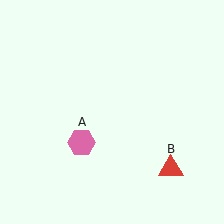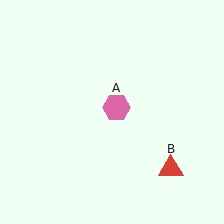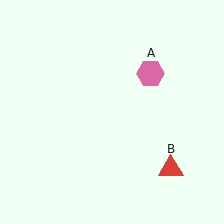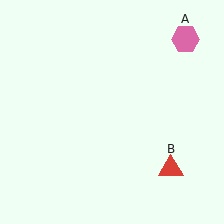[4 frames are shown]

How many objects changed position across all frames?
1 object changed position: pink hexagon (object A).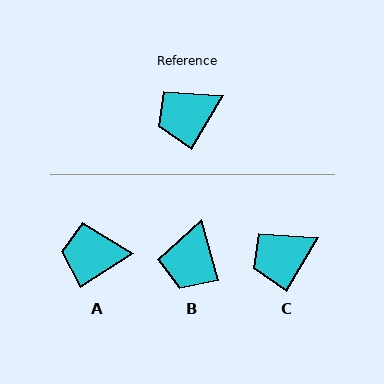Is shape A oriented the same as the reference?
No, it is off by about 27 degrees.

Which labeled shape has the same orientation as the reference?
C.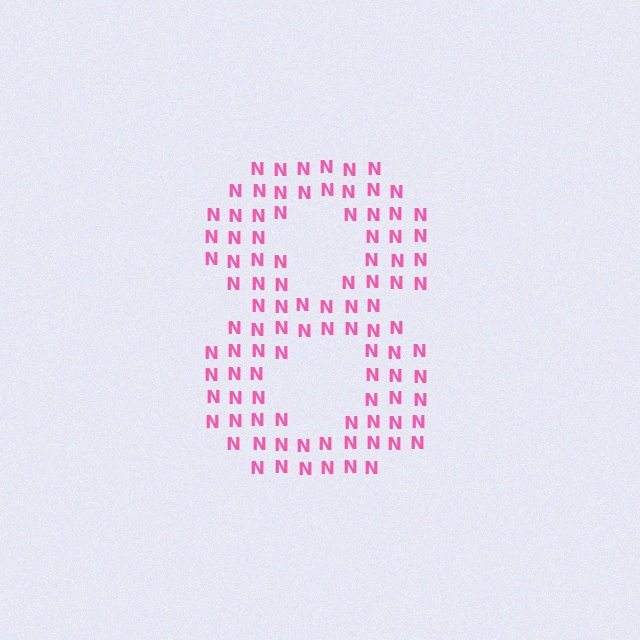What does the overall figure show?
The overall figure shows the digit 8.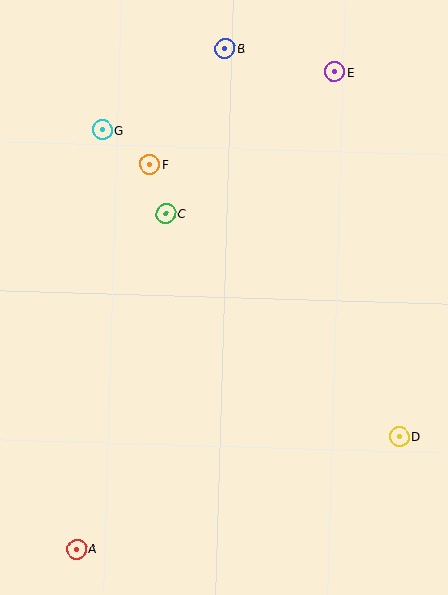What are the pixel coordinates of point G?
Point G is at (102, 130).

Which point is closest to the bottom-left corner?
Point A is closest to the bottom-left corner.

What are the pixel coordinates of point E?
Point E is at (334, 72).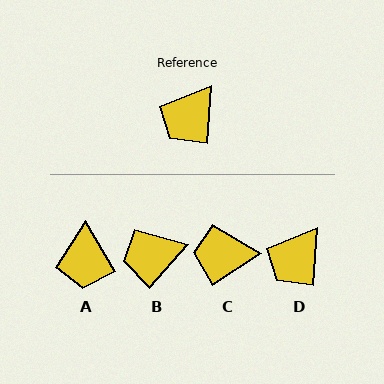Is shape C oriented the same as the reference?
No, it is off by about 53 degrees.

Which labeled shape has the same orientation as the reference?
D.